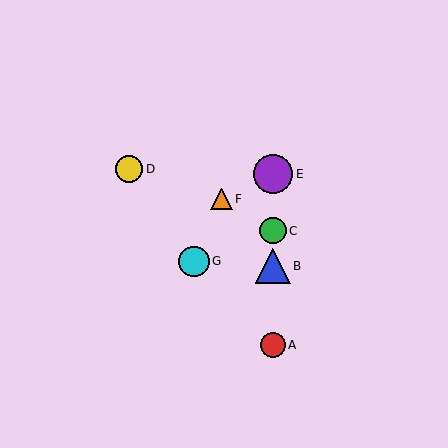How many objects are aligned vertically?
4 objects (A, B, C, E) are aligned vertically.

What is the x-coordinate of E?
Object E is at x≈273.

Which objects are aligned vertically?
Objects A, B, C, E are aligned vertically.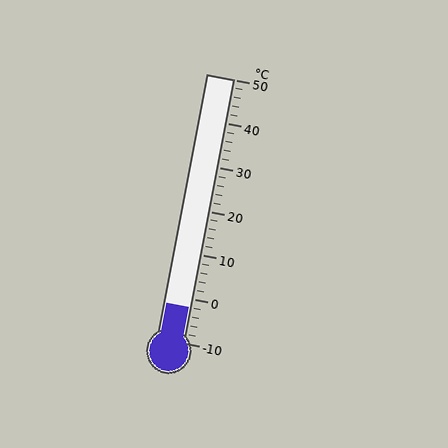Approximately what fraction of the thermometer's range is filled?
The thermometer is filled to approximately 15% of its range.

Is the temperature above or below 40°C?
The temperature is below 40°C.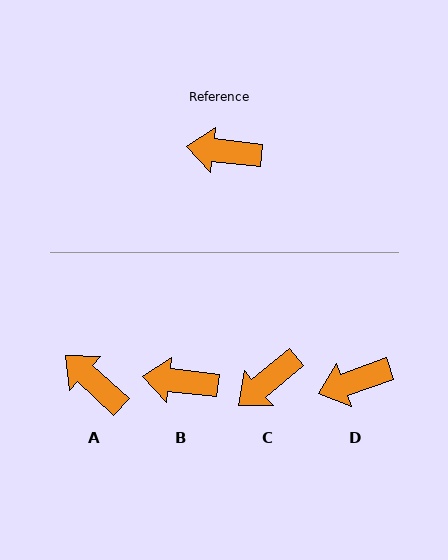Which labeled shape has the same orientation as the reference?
B.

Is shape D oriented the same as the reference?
No, it is off by about 26 degrees.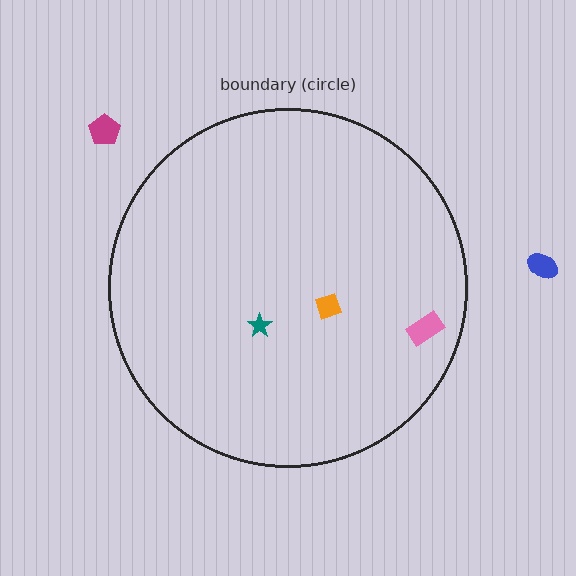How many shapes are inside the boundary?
3 inside, 2 outside.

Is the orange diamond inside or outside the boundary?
Inside.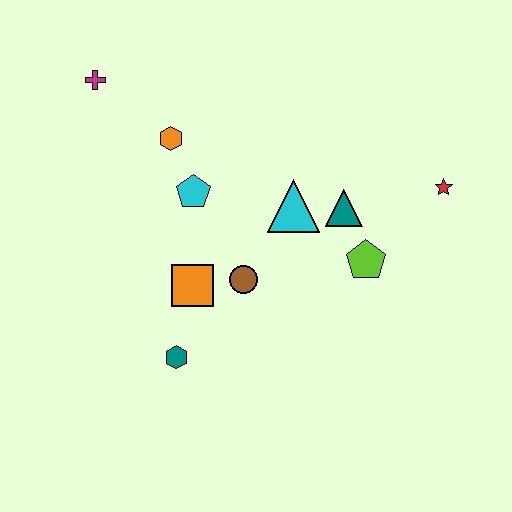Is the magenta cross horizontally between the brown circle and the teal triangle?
No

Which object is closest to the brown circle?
The orange square is closest to the brown circle.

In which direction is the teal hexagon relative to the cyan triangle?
The teal hexagon is below the cyan triangle.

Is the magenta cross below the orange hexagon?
No